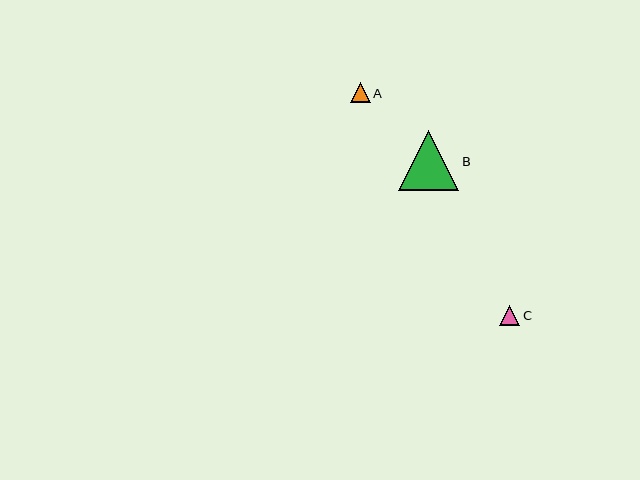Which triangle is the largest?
Triangle B is the largest with a size of approximately 60 pixels.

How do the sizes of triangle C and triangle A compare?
Triangle C and triangle A are approximately the same size.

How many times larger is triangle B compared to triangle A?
Triangle B is approximately 3.0 times the size of triangle A.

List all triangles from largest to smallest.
From largest to smallest: B, C, A.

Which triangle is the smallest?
Triangle A is the smallest with a size of approximately 20 pixels.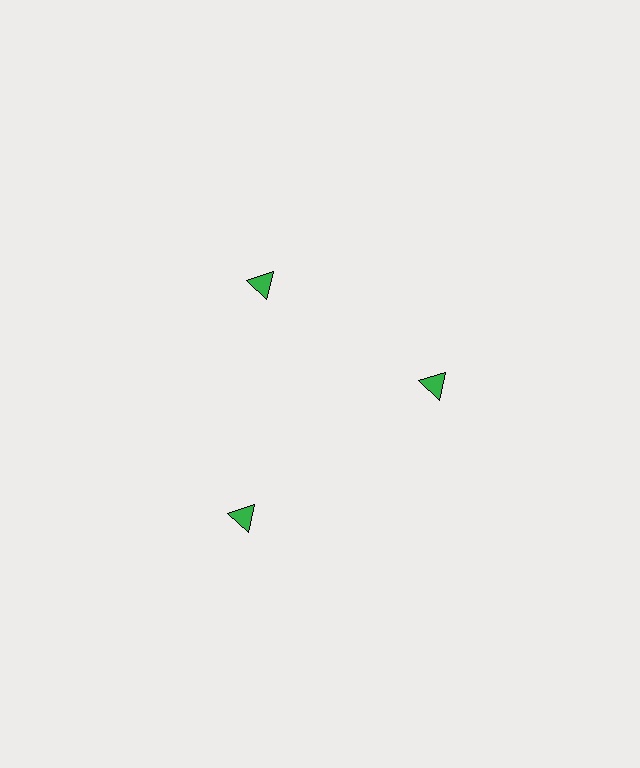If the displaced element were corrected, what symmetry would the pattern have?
It would have 3-fold rotational symmetry — the pattern would map onto itself every 120 degrees.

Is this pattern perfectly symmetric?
No. The 3 green triangles are arranged in a ring, but one element near the 7 o'clock position is pushed outward from the center, breaking the 3-fold rotational symmetry.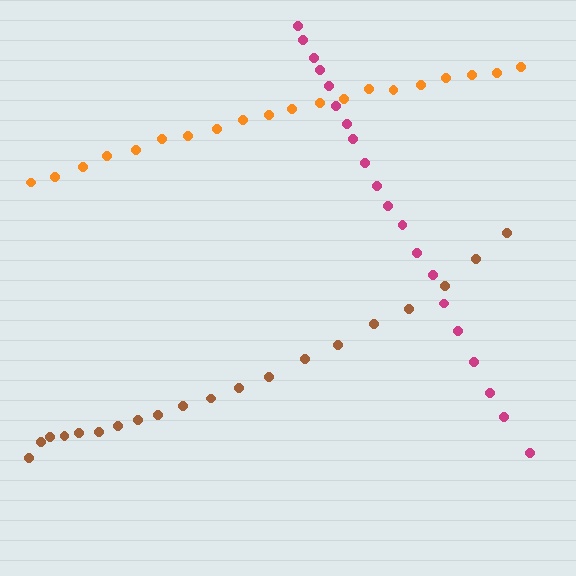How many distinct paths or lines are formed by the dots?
There are 3 distinct paths.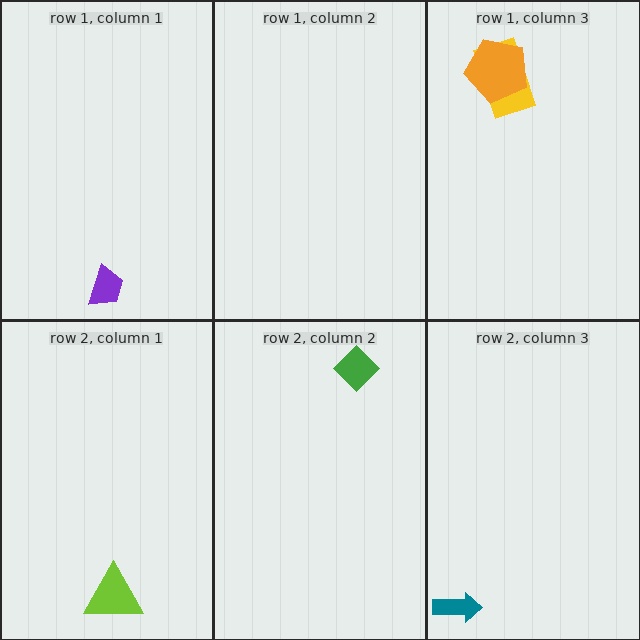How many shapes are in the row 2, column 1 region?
1.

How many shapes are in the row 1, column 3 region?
2.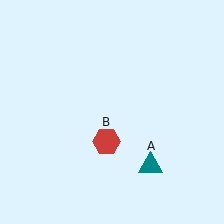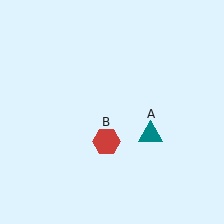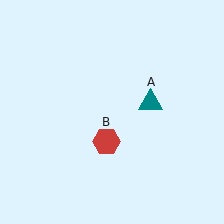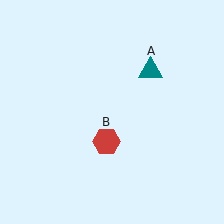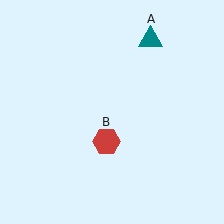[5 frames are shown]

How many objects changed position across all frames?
1 object changed position: teal triangle (object A).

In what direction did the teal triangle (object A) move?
The teal triangle (object A) moved up.